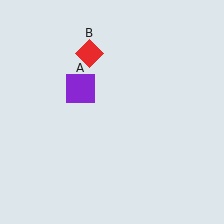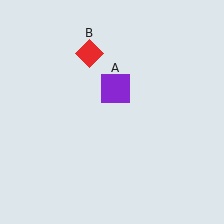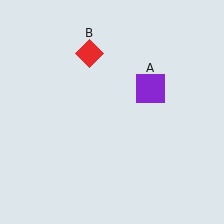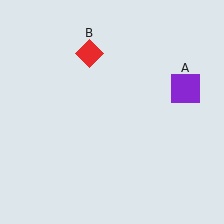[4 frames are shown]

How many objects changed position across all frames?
1 object changed position: purple square (object A).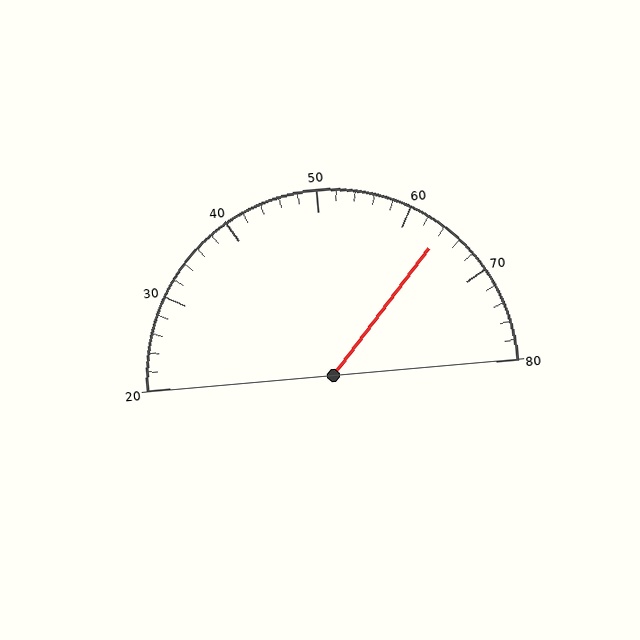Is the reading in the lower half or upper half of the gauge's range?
The reading is in the upper half of the range (20 to 80).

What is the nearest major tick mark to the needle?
The nearest major tick mark is 60.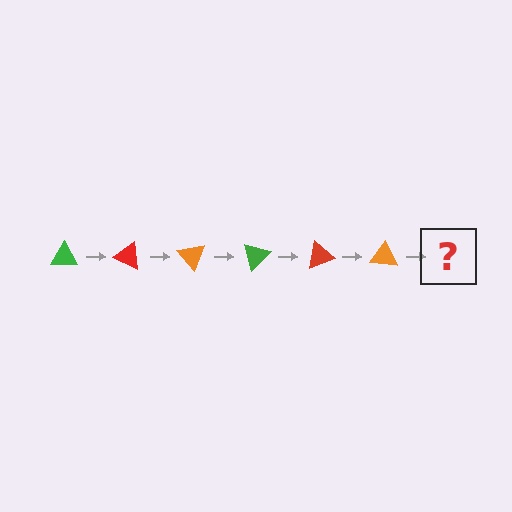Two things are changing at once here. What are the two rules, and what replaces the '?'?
The two rules are that it rotates 25 degrees each step and the color cycles through green, red, and orange. The '?' should be a green triangle, rotated 150 degrees from the start.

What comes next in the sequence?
The next element should be a green triangle, rotated 150 degrees from the start.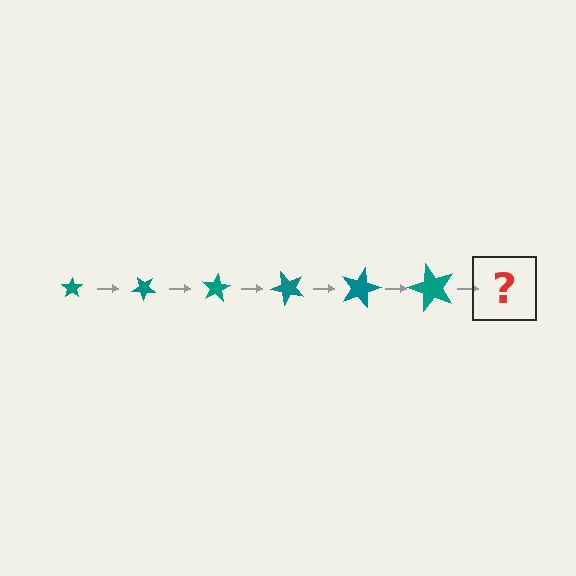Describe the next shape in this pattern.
It should be a star, larger than the previous one and rotated 240 degrees from the start.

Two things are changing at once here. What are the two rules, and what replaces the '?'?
The two rules are that the star grows larger each step and it rotates 40 degrees each step. The '?' should be a star, larger than the previous one and rotated 240 degrees from the start.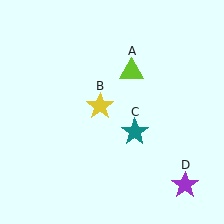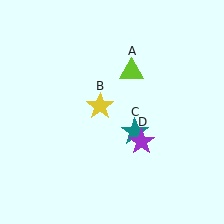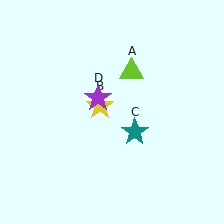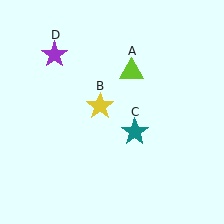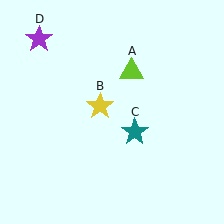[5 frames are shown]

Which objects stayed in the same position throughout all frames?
Lime triangle (object A) and yellow star (object B) and teal star (object C) remained stationary.